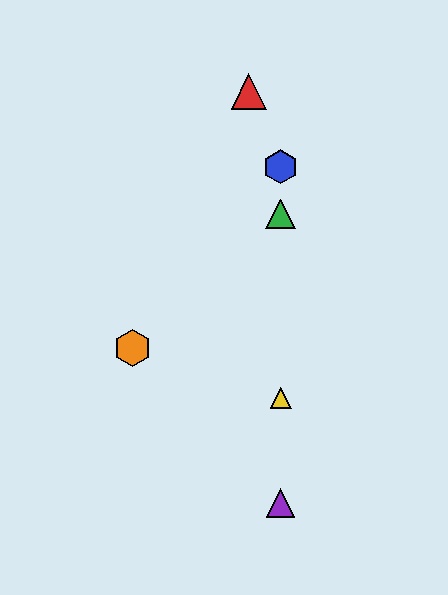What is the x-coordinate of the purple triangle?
The purple triangle is at x≈281.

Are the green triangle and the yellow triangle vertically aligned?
Yes, both are at x≈281.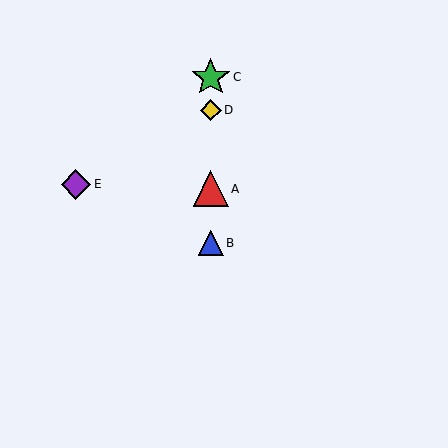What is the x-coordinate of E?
Object E is at x≈76.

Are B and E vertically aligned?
No, B is at x≈211 and E is at x≈76.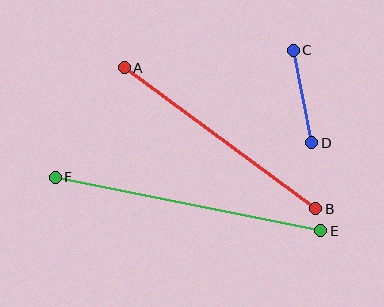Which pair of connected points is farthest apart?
Points E and F are farthest apart.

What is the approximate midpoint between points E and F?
The midpoint is at approximately (188, 204) pixels.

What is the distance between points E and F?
The distance is approximately 271 pixels.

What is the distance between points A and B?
The distance is approximately 238 pixels.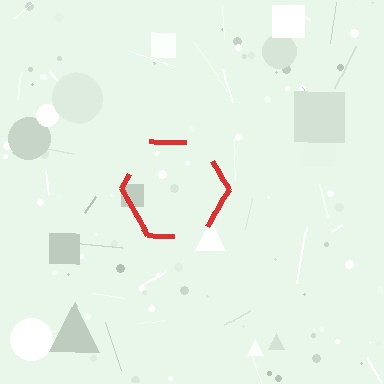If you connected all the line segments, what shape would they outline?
They would outline a hexagon.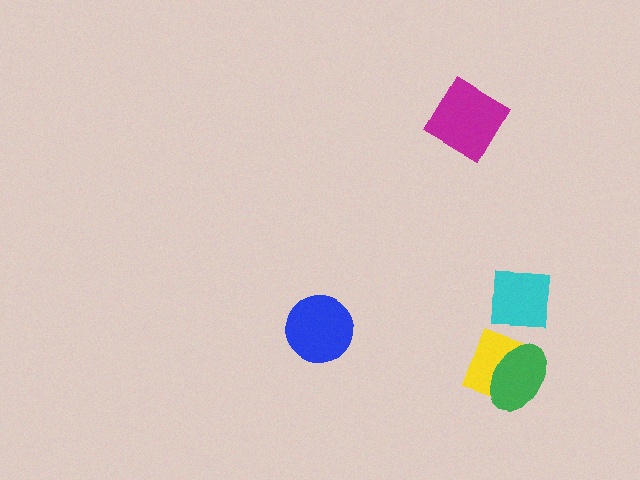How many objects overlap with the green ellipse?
1 object overlaps with the green ellipse.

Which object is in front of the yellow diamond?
The green ellipse is in front of the yellow diamond.